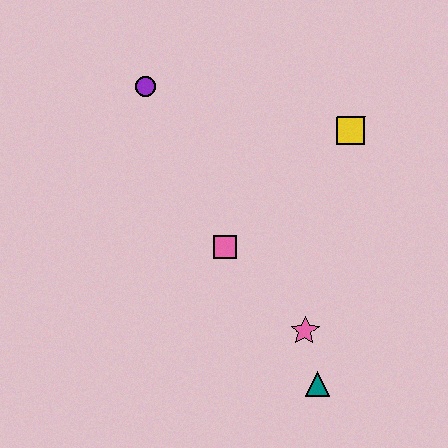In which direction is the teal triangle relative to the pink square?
The teal triangle is below the pink square.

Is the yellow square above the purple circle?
No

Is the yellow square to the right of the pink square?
Yes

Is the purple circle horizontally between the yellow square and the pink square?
No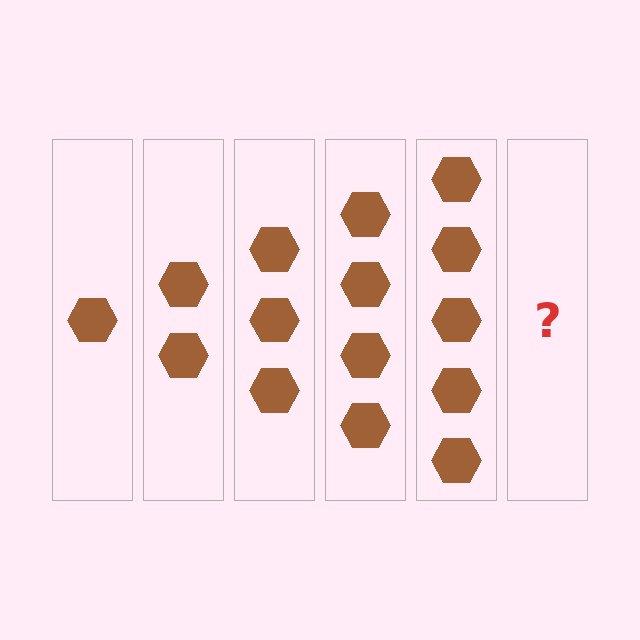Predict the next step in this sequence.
The next step is 6 hexagons.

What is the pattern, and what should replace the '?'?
The pattern is that each step adds one more hexagon. The '?' should be 6 hexagons.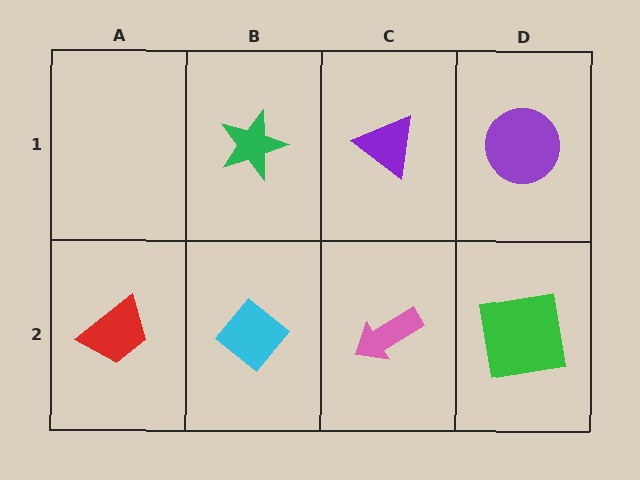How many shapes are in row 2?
4 shapes.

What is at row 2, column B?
A cyan diamond.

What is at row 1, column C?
A purple triangle.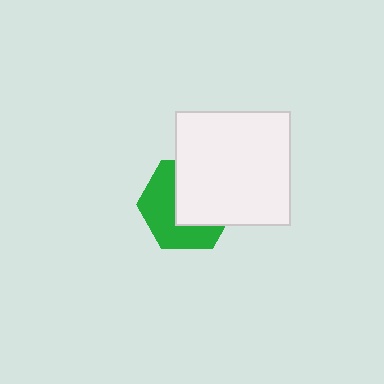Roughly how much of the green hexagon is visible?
About half of it is visible (roughly 50%).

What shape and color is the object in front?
The object in front is a white square.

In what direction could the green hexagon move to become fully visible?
The green hexagon could move toward the lower-left. That would shift it out from behind the white square entirely.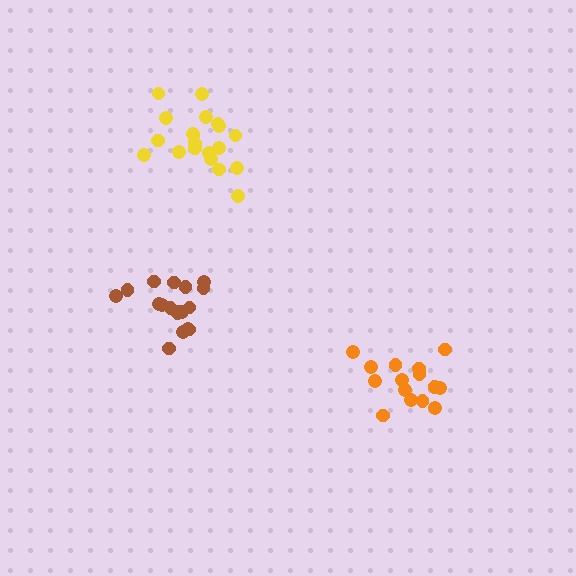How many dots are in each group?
Group 1: 15 dots, Group 2: 18 dots, Group 3: 21 dots (54 total).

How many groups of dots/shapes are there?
There are 3 groups.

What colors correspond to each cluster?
The clusters are colored: orange, brown, yellow.